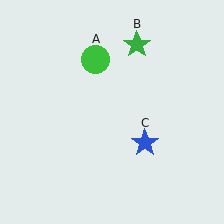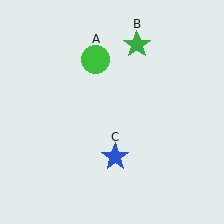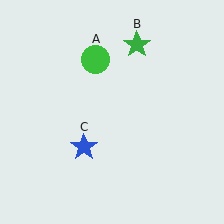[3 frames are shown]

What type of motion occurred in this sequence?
The blue star (object C) rotated clockwise around the center of the scene.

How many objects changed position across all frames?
1 object changed position: blue star (object C).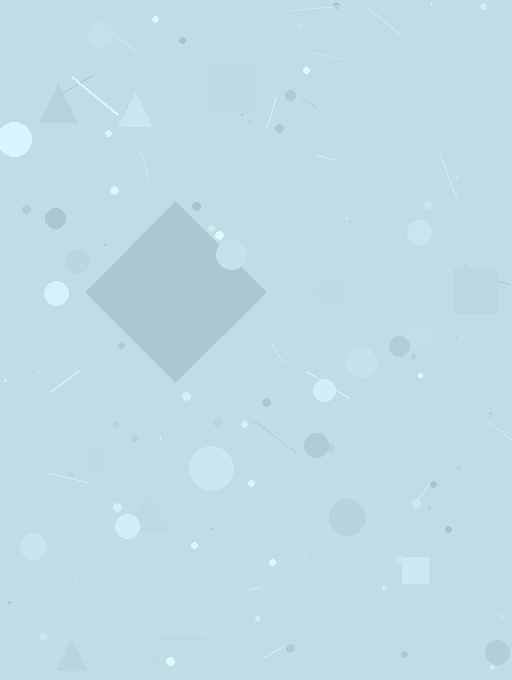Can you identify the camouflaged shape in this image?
The camouflaged shape is a diamond.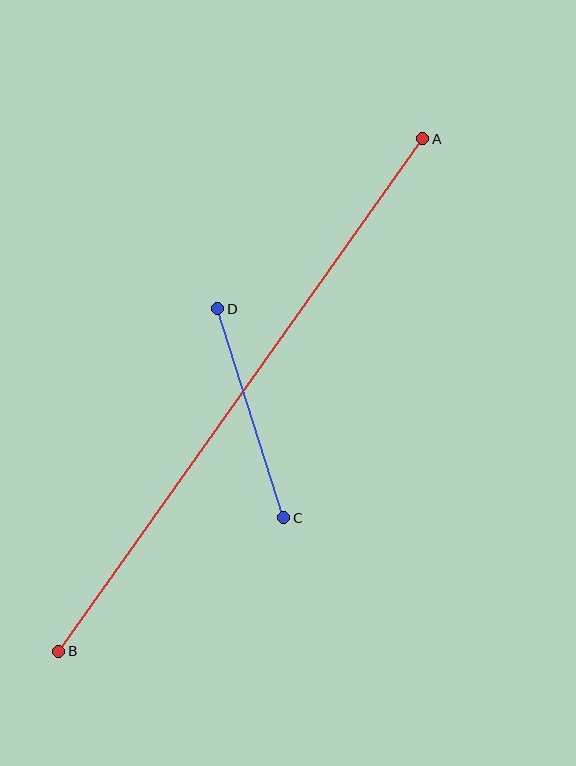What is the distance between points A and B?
The distance is approximately 628 pixels.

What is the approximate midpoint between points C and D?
The midpoint is at approximately (251, 413) pixels.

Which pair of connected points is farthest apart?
Points A and B are farthest apart.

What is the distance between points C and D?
The distance is approximately 219 pixels.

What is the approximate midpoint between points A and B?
The midpoint is at approximately (241, 395) pixels.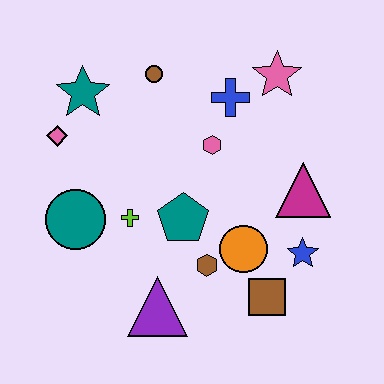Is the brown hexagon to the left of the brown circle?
No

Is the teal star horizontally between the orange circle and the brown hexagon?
No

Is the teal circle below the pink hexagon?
Yes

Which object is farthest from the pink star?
The purple triangle is farthest from the pink star.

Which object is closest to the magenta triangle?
The blue star is closest to the magenta triangle.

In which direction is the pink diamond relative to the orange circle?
The pink diamond is to the left of the orange circle.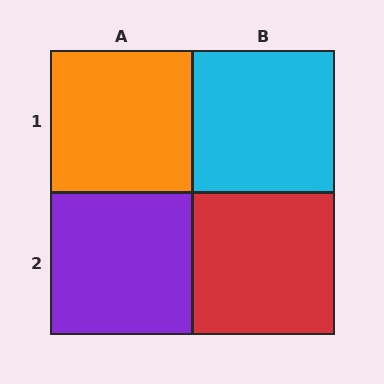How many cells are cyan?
1 cell is cyan.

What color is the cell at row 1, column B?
Cyan.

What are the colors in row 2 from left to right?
Purple, red.